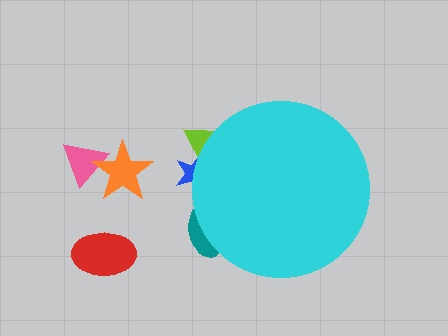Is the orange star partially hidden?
No, the orange star is fully visible.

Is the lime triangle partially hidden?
Yes, the lime triangle is partially hidden behind the cyan circle.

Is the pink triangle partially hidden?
No, the pink triangle is fully visible.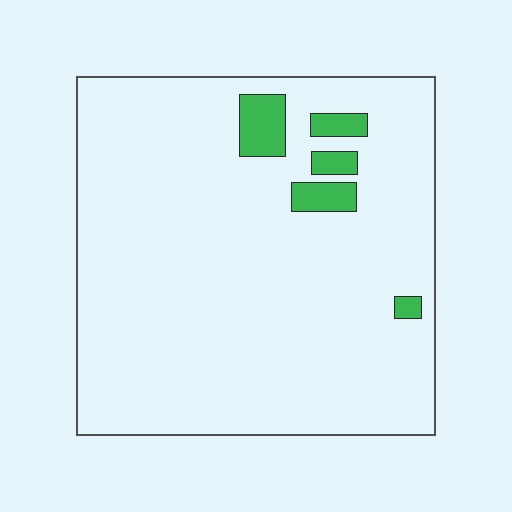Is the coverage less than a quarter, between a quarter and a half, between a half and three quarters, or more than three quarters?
Less than a quarter.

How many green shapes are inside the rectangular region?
5.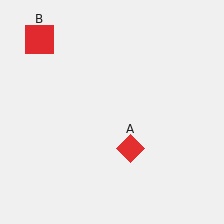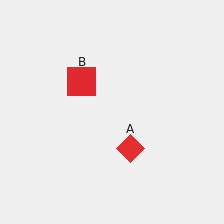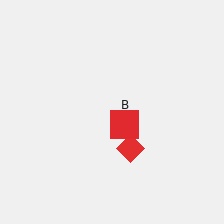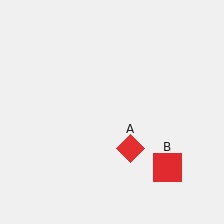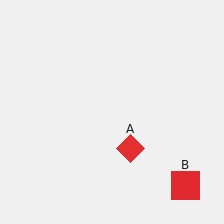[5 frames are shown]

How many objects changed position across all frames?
1 object changed position: red square (object B).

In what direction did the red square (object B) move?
The red square (object B) moved down and to the right.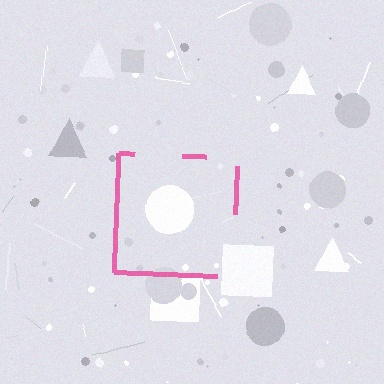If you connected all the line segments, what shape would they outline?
They would outline a square.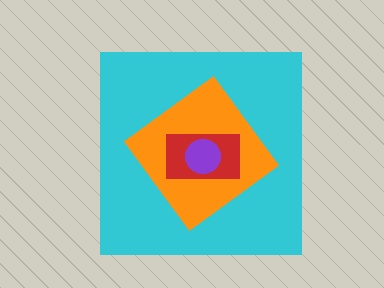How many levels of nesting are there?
4.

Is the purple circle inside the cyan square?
Yes.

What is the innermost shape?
The purple circle.